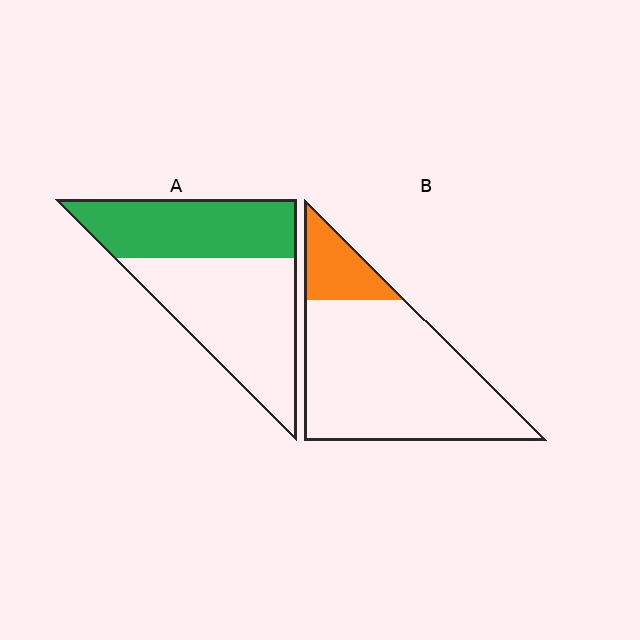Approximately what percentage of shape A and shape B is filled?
A is approximately 45% and B is approximately 15%.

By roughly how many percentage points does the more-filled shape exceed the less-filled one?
By roughly 25 percentage points (A over B).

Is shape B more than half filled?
No.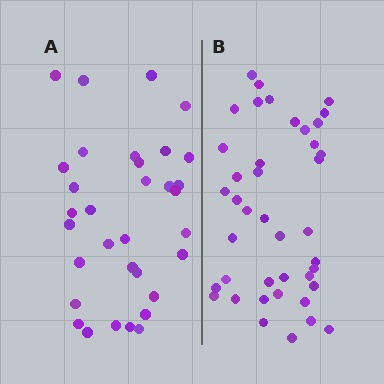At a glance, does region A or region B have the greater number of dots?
Region B (the right region) has more dots.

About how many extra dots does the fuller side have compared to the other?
Region B has roughly 8 or so more dots than region A.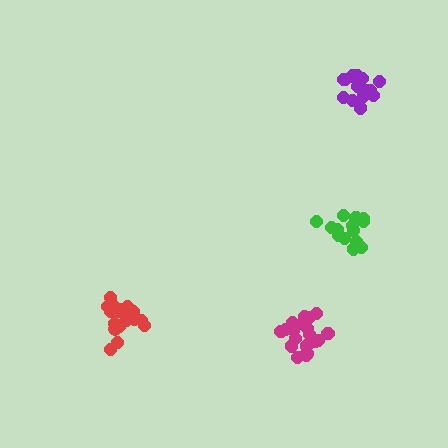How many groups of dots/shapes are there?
There are 4 groups.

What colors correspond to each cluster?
The clusters are colored: green, red, magenta, purple.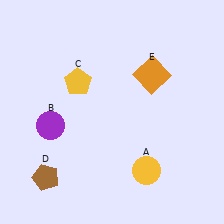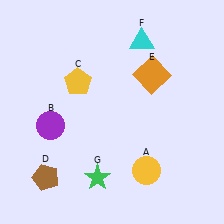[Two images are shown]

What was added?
A cyan triangle (F), a green star (G) were added in Image 2.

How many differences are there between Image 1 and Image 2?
There are 2 differences between the two images.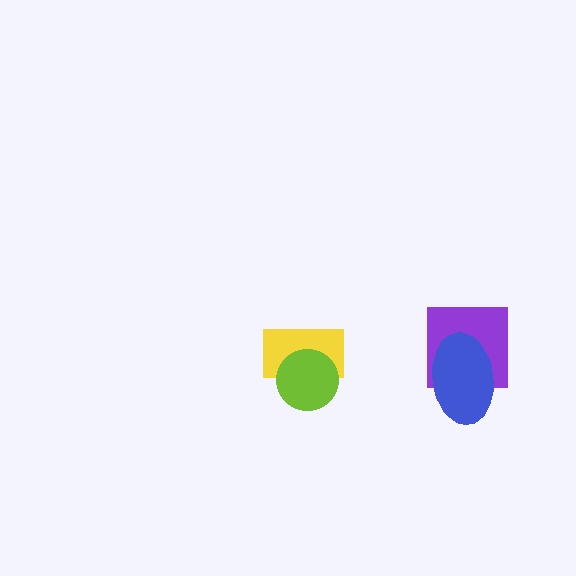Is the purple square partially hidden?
Yes, it is partially covered by another shape.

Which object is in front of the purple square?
The blue ellipse is in front of the purple square.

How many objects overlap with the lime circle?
1 object overlaps with the lime circle.